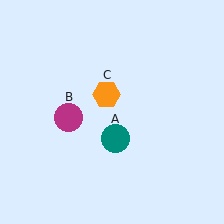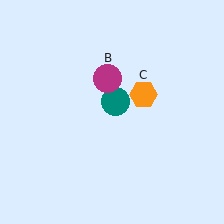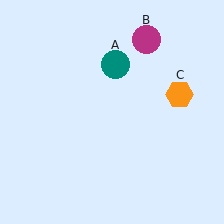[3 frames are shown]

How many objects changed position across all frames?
3 objects changed position: teal circle (object A), magenta circle (object B), orange hexagon (object C).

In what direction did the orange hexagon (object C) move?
The orange hexagon (object C) moved right.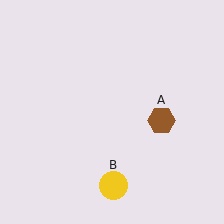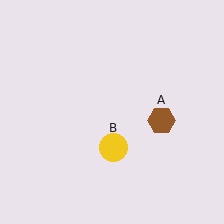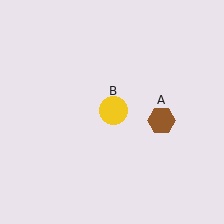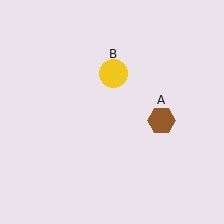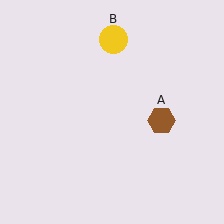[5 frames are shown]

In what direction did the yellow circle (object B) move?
The yellow circle (object B) moved up.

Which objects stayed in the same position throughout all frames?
Brown hexagon (object A) remained stationary.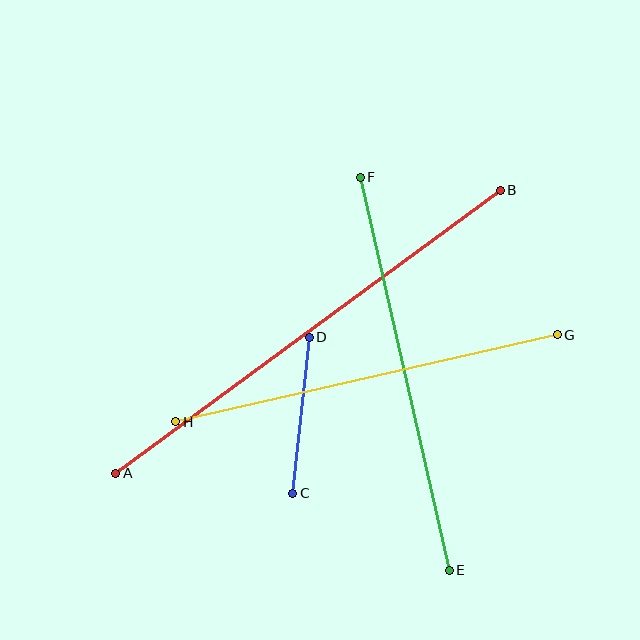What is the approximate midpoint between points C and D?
The midpoint is at approximately (301, 415) pixels.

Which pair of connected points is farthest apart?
Points A and B are farthest apart.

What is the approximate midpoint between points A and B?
The midpoint is at approximately (308, 332) pixels.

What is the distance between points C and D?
The distance is approximately 157 pixels.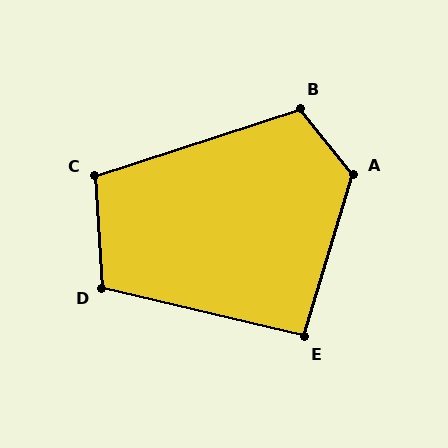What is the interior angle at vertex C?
Approximately 104 degrees (obtuse).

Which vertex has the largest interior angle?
A, at approximately 124 degrees.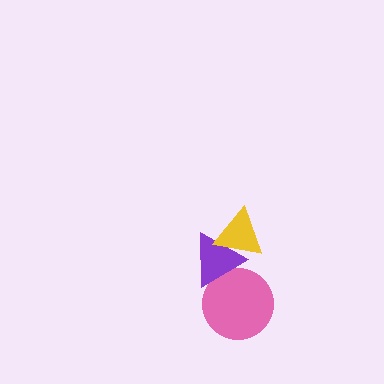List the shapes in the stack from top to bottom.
From top to bottom: the yellow triangle, the purple triangle, the pink circle.